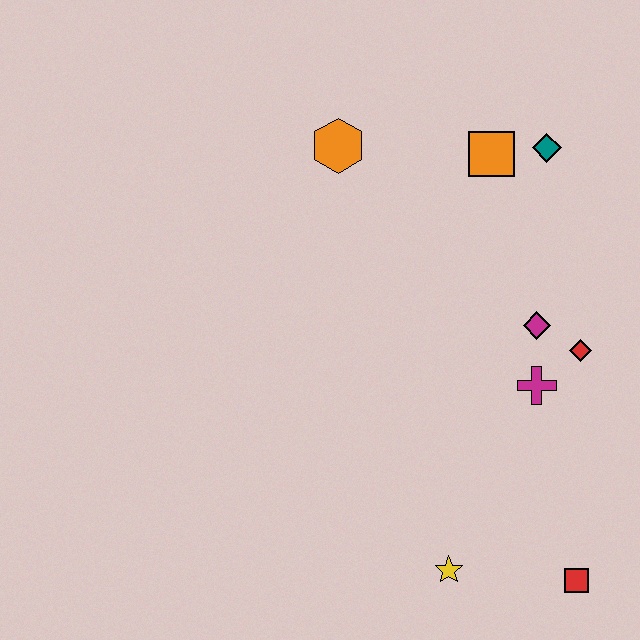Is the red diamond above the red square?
Yes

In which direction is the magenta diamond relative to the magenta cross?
The magenta diamond is above the magenta cross.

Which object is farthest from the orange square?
The red square is farthest from the orange square.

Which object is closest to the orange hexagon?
The orange square is closest to the orange hexagon.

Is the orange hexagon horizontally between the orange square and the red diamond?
No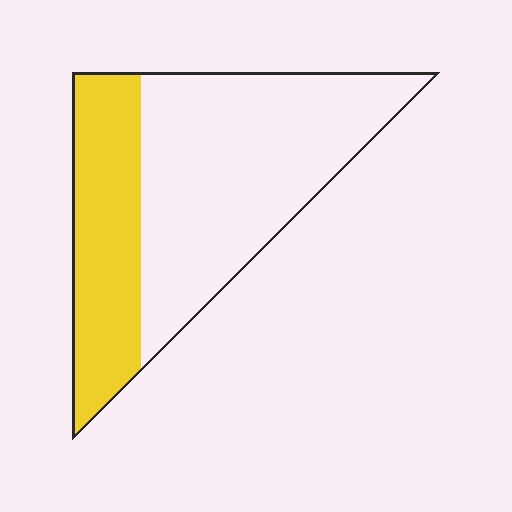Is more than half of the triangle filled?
No.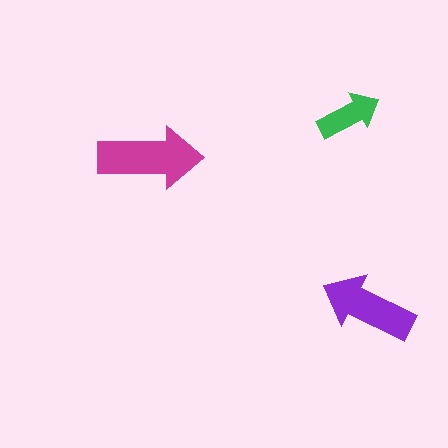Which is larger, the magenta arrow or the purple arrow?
The magenta one.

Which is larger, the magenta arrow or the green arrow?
The magenta one.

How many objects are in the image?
There are 3 objects in the image.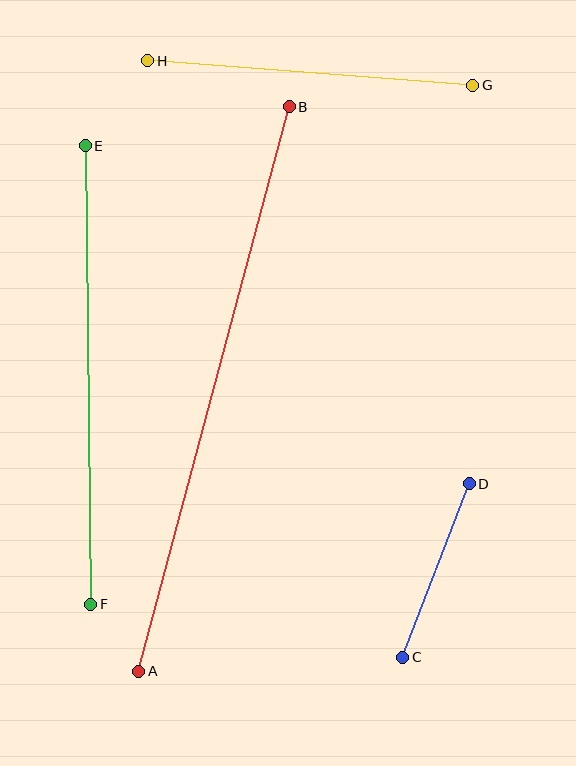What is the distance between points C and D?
The distance is approximately 186 pixels.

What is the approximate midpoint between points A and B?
The midpoint is at approximately (214, 389) pixels.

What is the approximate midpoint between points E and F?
The midpoint is at approximately (88, 375) pixels.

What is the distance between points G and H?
The distance is approximately 326 pixels.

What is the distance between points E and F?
The distance is approximately 459 pixels.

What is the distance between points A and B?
The distance is approximately 584 pixels.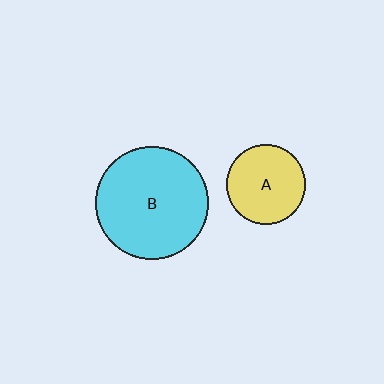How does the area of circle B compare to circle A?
Approximately 2.0 times.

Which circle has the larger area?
Circle B (cyan).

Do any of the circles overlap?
No, none of the circles overlap.